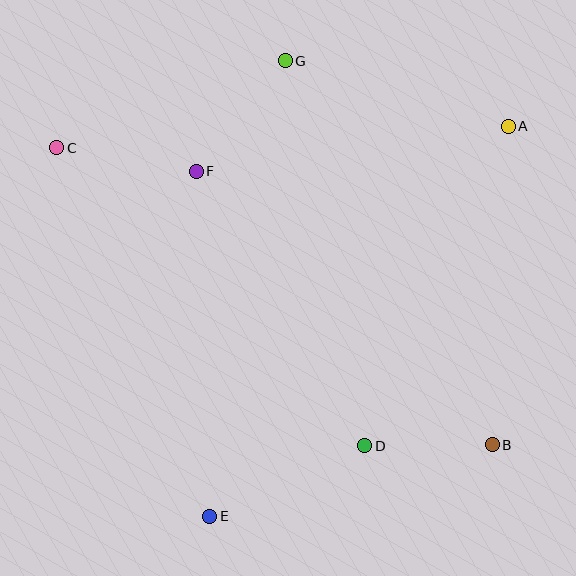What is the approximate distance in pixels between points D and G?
The distance between D and G is approximately 393 pixels.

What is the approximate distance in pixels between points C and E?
The distance between C and E is approximately 399 pixels.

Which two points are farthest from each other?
Points B and C are farthest from each other.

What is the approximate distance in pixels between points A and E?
The distance between A and E is approximately 491 pixels.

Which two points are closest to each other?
Points B and D are closest to each other.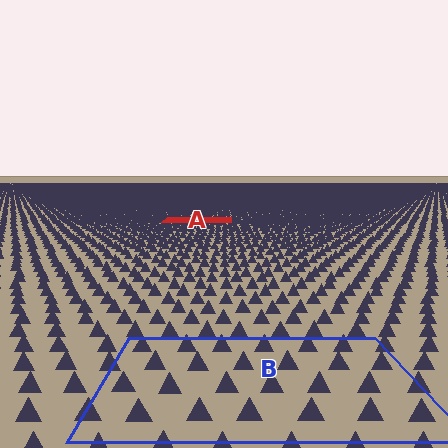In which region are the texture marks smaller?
The texture marks are smaller in region A, because it is farther away.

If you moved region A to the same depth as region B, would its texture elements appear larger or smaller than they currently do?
They would appear larger. At a closer depth, the same texture elements are projected at a bigger on-screen size.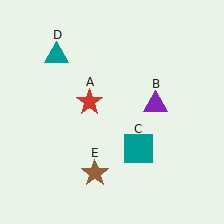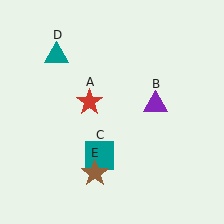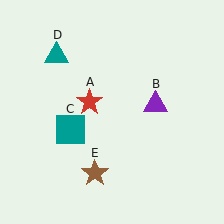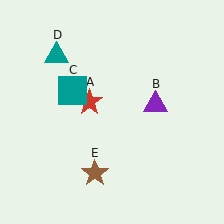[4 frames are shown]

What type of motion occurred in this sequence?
The teal square (object C) rotated clockwise around the center of the scene.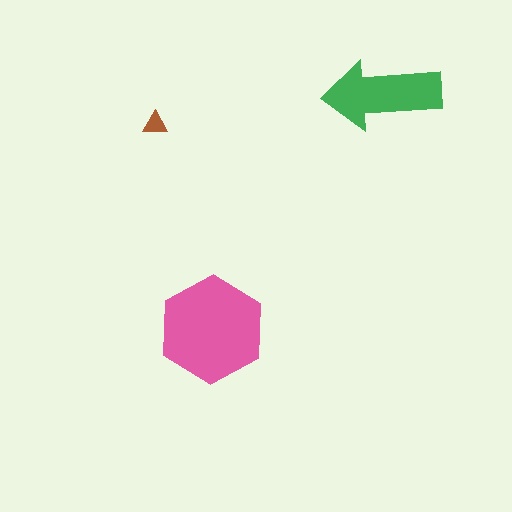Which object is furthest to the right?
The green arrow is rightmost.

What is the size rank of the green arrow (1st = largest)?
2nd.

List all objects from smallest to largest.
The brown triangle, the green arrow, the pink hexagon.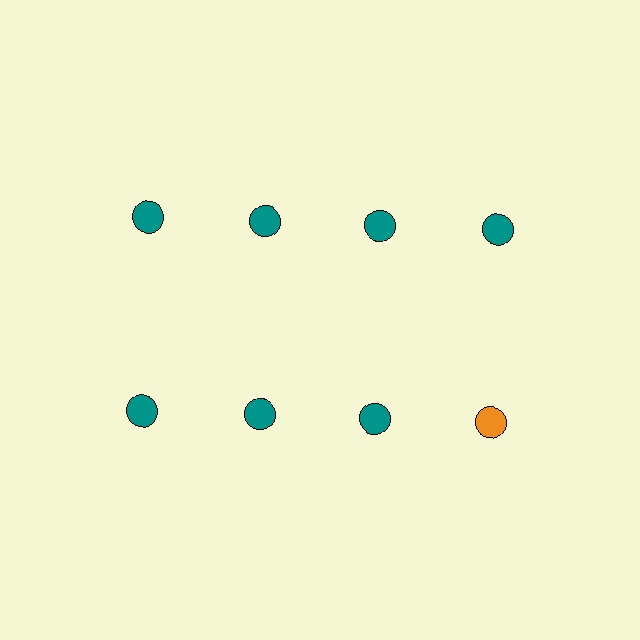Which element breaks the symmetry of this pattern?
The orange circle in the second row, second from right column breaks the symmetry. All other shapes are teal circles.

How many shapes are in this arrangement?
There are 8 shapes arranged in a grid pattern.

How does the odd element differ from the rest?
It has a different color: orange instead of teal.